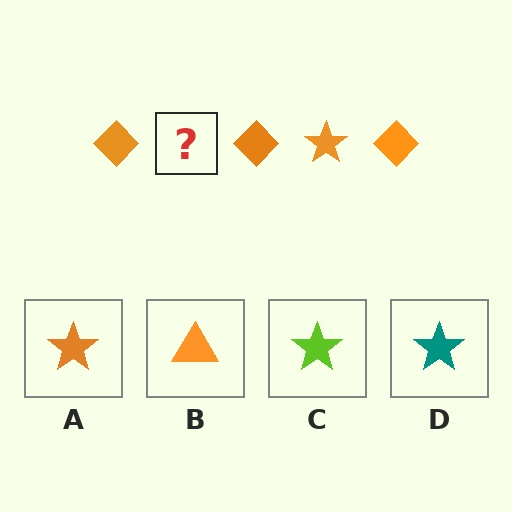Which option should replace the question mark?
Option A.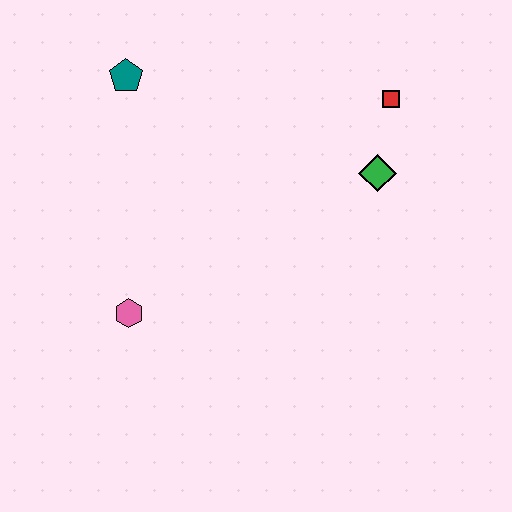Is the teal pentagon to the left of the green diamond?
Yes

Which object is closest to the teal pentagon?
The pink hexagon is closest to the teal pentagon.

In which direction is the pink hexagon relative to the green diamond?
The pink hexagon is to the left of the green diamond.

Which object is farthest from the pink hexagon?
The red square is farthest from the pink hexagon.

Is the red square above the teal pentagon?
No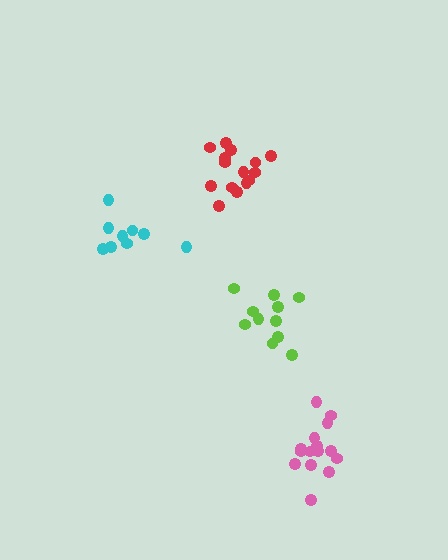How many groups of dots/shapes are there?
There are 4 groups.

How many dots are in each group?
Group 1: 11 dots, Group 2: 15 dots, Group 3: 9 dots, Group 4: 15 dots (50 total).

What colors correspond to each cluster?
The clusters are colored: lime, red, cyan, pink.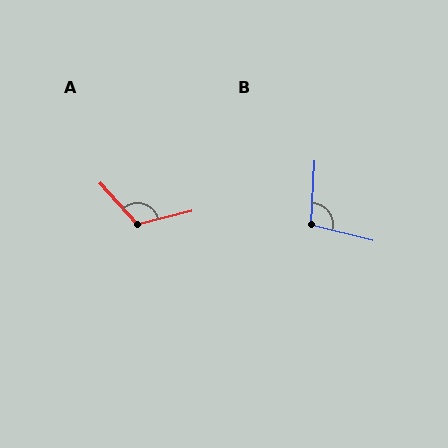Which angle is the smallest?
B, at approximately 101 degrees.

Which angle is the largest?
A, at approximately 118 degrees.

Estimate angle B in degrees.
Approximately 101 degrees.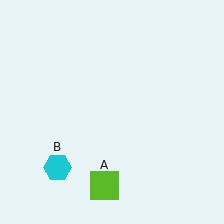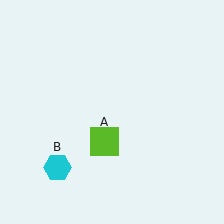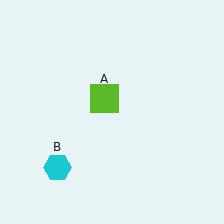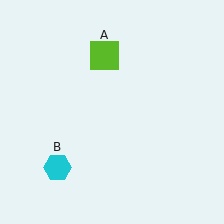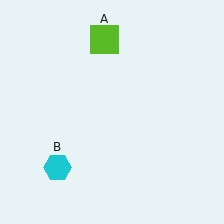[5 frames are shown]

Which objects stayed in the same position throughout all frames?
Cyan hexagon (object B) remained stationary.